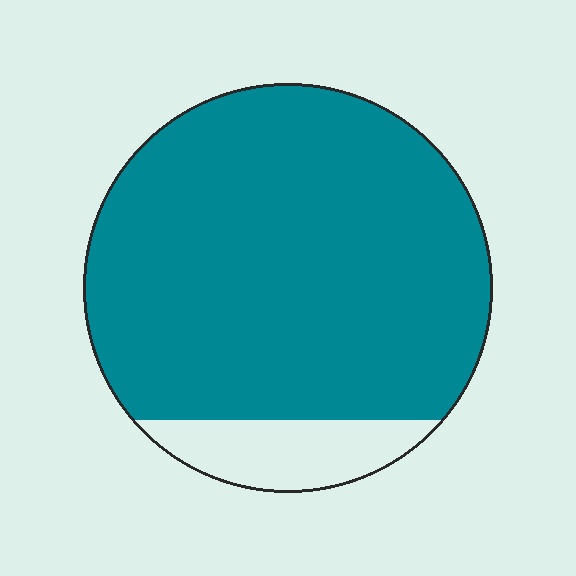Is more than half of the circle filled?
Yes.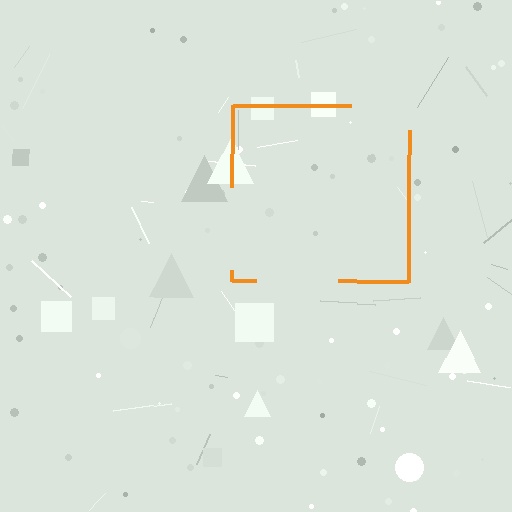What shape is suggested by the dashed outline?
The dashed outline suggests a square.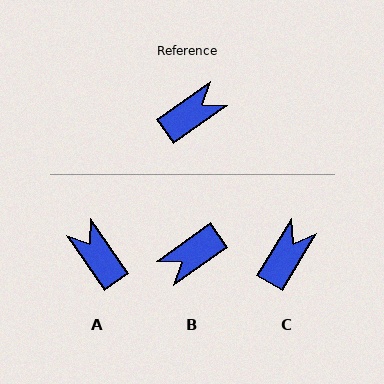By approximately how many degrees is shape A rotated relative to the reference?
Approximately 91 degrees counter-clockwise.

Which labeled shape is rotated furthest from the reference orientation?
B, about 179 degrees away.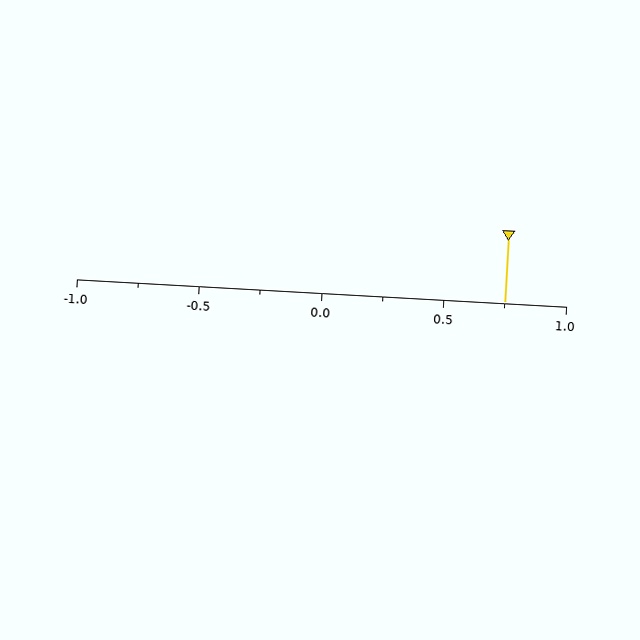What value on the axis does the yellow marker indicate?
The marker indicates approximately 0.75.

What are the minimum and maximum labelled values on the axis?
The axis runs from -1.0 to 1.0.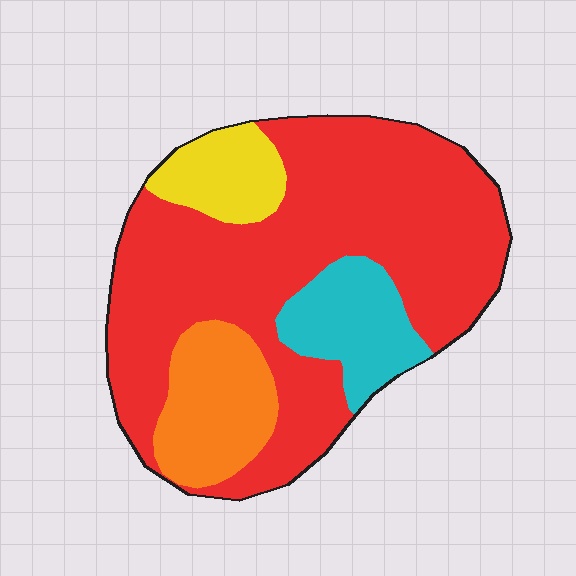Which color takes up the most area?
Red, at roughly 65%.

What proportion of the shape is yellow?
Yellow covers 9% of the shape.